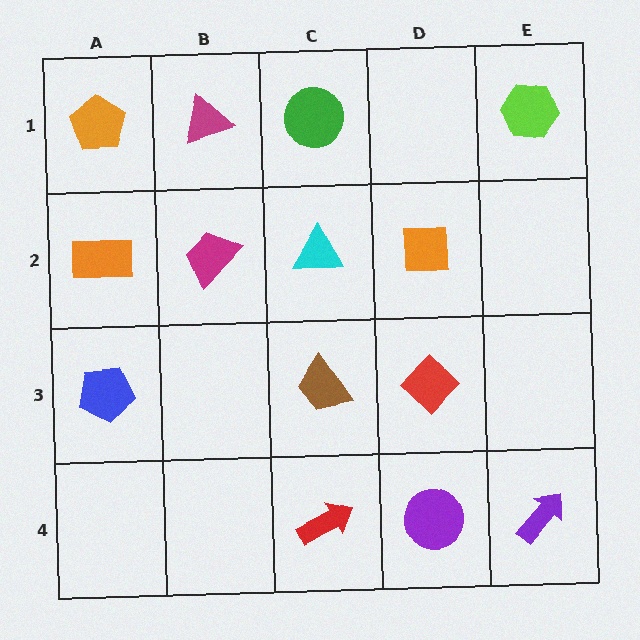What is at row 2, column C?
A cyan triangle.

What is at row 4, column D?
A purple circle.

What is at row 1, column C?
A green circle.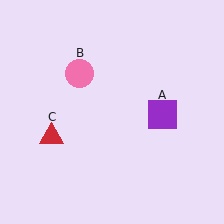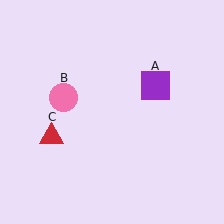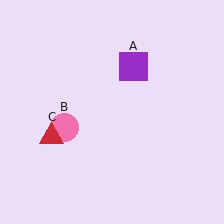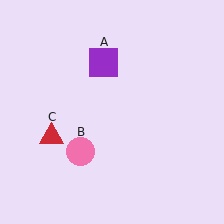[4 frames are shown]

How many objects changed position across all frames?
2 objects changed position: purple square (object A), pink circle (object B).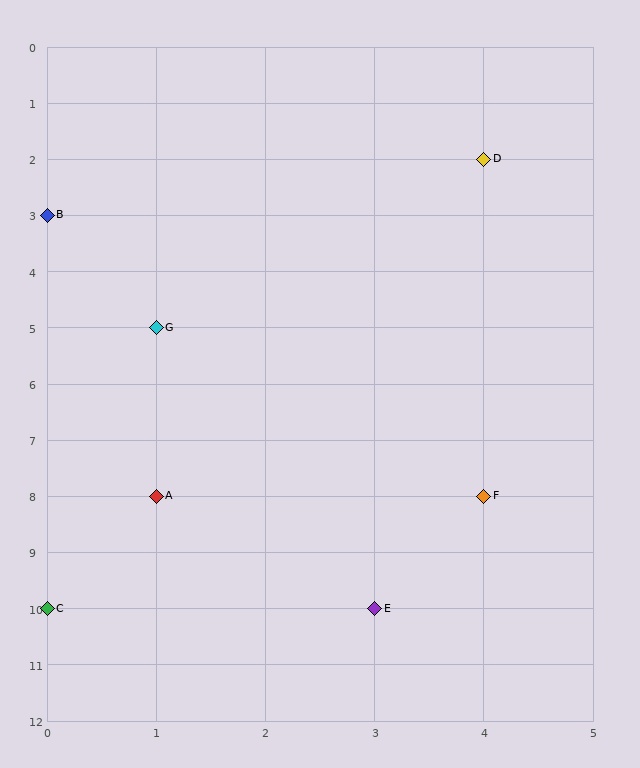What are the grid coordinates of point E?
Point E is at grid coordinates (3, 10).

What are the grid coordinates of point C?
Point C is at grid coordinates (0, 10).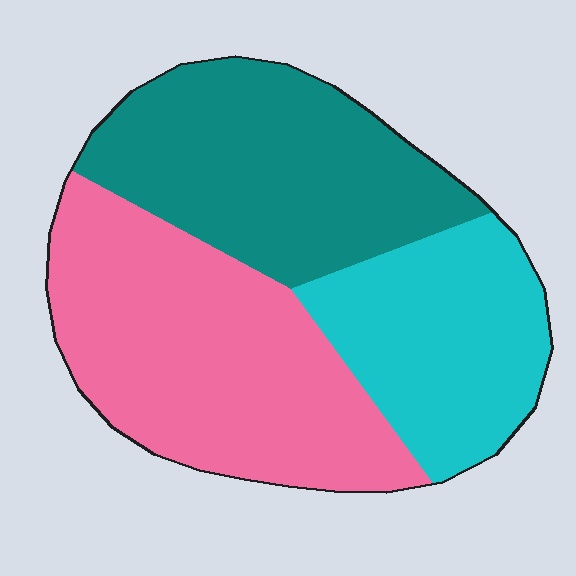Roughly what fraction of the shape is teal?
Teal takes up about one third (1/3) of the shape.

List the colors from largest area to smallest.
From largest to smallest: pink, teal, cyan.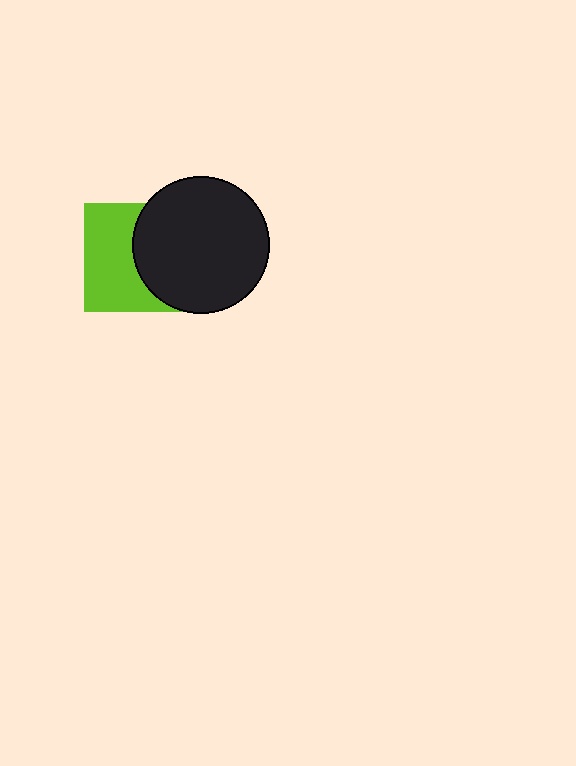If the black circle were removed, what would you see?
You would see the complete lime square.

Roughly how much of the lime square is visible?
About half of it is visible (roughly 53%).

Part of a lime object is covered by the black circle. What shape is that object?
It is a square.